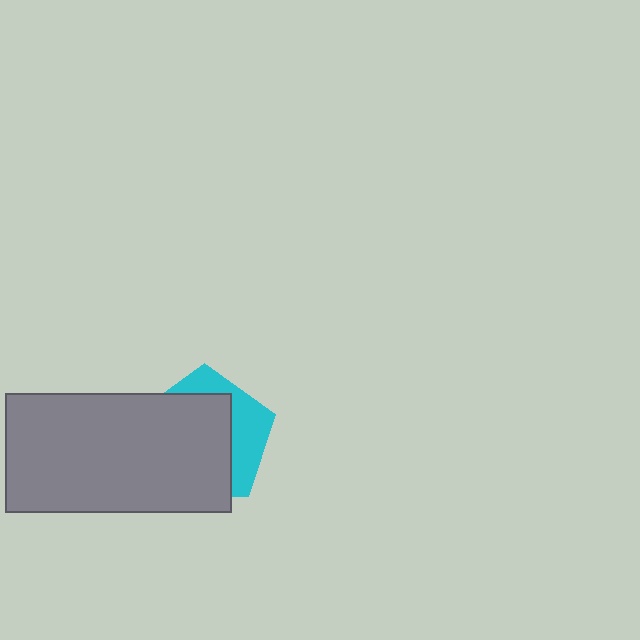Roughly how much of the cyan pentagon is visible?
A small part of it is visible (roughly 34%).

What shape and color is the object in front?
The object in front is a gray rectangle.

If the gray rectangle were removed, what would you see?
You would see the complete cyan pentagon.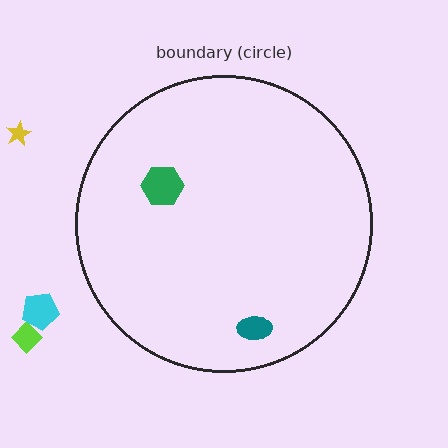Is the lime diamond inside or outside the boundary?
Outside.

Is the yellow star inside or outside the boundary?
Outside.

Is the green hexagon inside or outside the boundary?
Inside.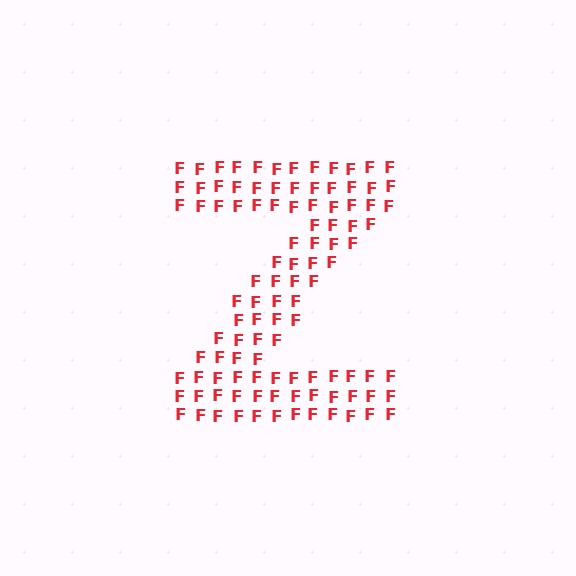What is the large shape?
The large shape is the letter Z.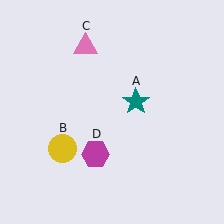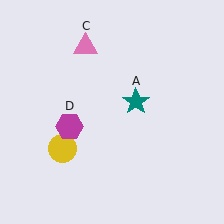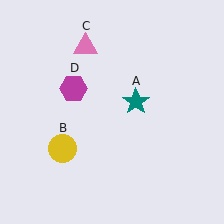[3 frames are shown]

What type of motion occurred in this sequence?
The magenta hexagon (object D) rotated clockwise around the center of the scene.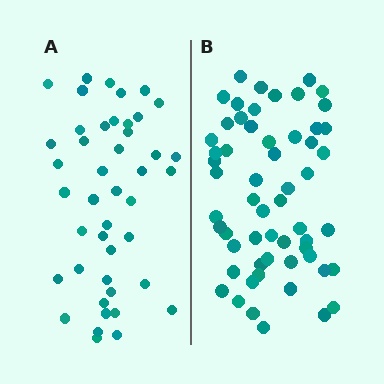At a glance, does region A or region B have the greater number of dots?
Region B (the right region) has more dots.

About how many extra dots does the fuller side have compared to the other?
Region B has approximately 15 more dots than region A.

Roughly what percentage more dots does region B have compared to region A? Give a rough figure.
About 30% more.